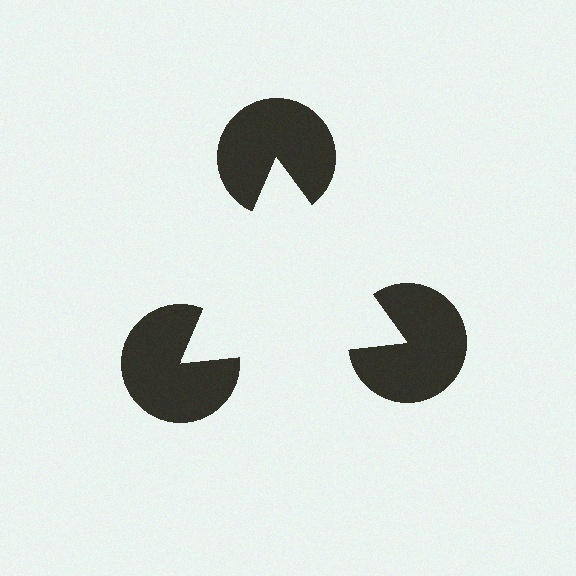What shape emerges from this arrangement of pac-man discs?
An illusory triangle — its edges are inferred from the aligned wedge cuts in the pac-man discs, not physically drawn.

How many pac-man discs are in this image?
There are 3 — one at each vertex of the illusory triangle.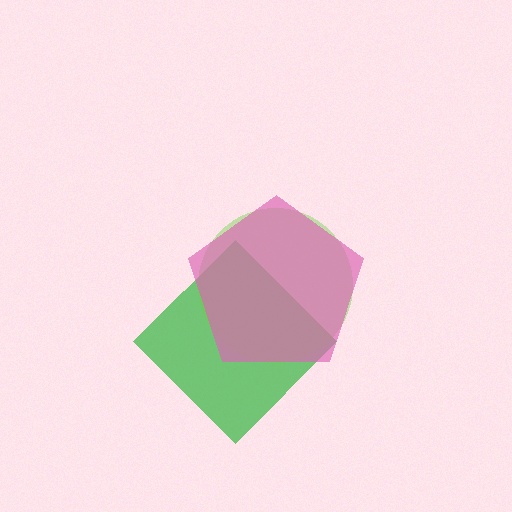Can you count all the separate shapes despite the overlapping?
Yes, there are 3 separate shapes.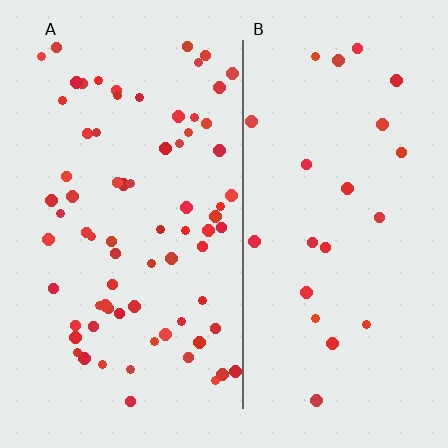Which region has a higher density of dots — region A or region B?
A (the left).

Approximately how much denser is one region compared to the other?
Approximately 3.2× — region A over region B.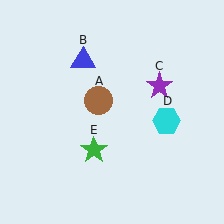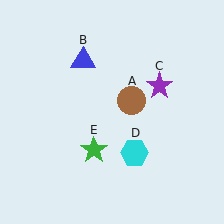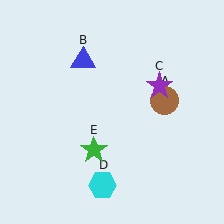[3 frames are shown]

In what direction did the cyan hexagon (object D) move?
The cyan hexagon (object D) moved down and to the left.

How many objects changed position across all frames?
2 objects changed position: brown circle (object A), cyan hexagon (object D).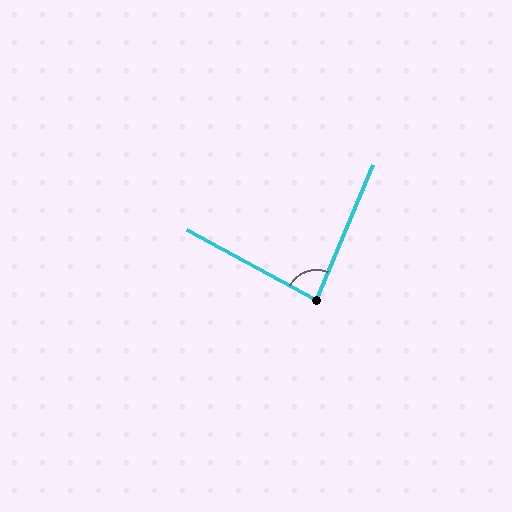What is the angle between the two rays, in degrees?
Approximately 84 degrees.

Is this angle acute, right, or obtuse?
It is acute.